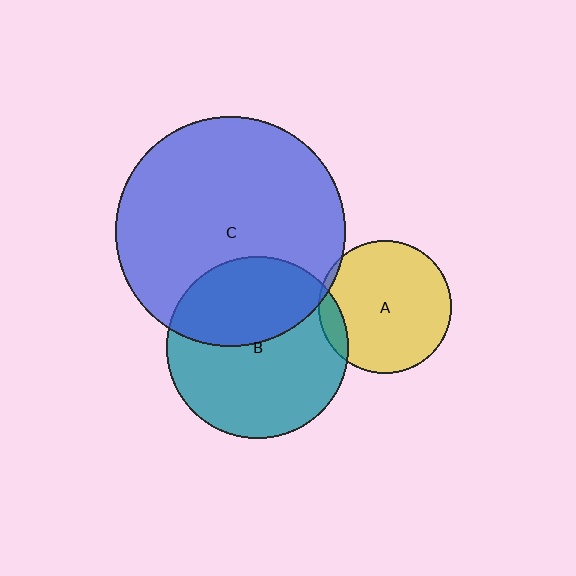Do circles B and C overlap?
Yes.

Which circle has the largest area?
Circle C (blue).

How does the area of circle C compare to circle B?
Approximately 1.6 times.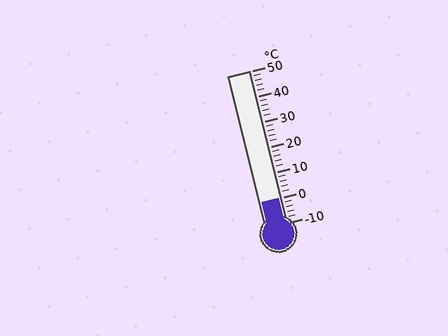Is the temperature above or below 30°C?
The temperature is below 30°C.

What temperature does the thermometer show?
The thermometer shows approximately 0°C.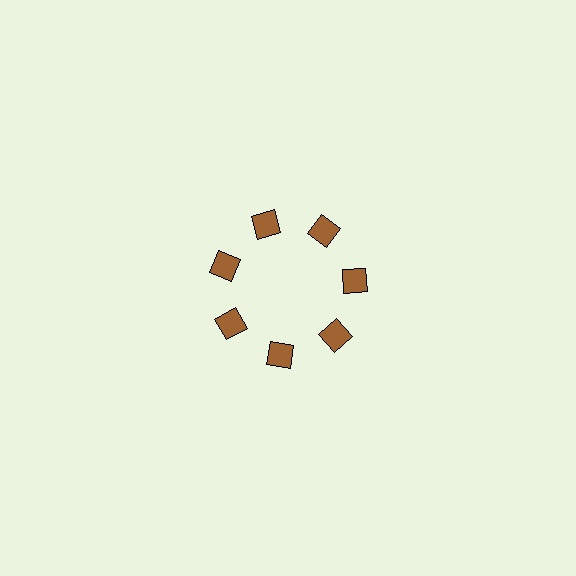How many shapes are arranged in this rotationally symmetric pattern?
There are 7 shapes, arranged in 7 groups of 1.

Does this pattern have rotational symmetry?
Yes, this pattern has 7-fold rotational symmetry. It looks the same after rotating 51 degrees around the center.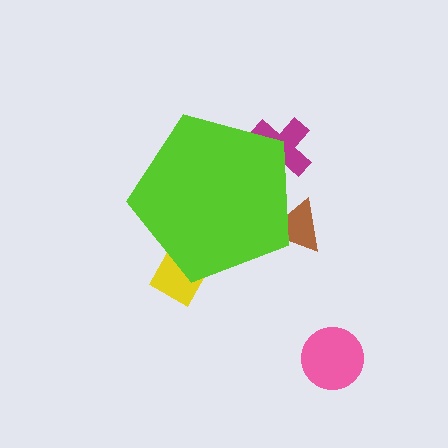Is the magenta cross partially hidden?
Yes, the magenta cross is partially hidden behind the lime pentagon.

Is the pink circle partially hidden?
No, the pink circle is fully visible.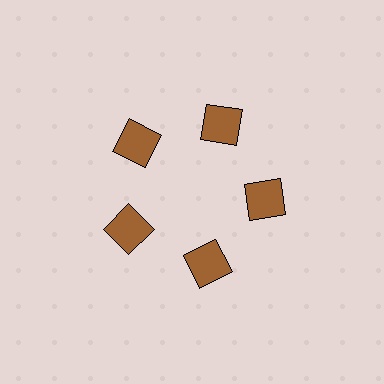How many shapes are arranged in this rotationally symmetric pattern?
There are 5 shapes, arranged in 5 groups of 1.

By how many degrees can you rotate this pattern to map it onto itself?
The pattern maps onto itself every 72 degrees of rotation.